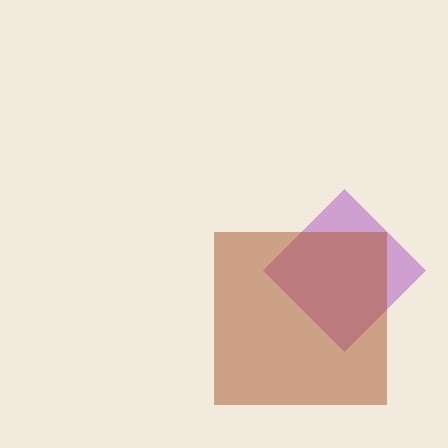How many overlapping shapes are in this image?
There are 2 overlapping shapes in the image.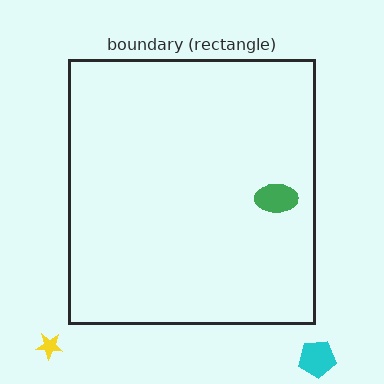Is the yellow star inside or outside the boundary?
Outside.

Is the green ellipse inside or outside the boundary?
Inside.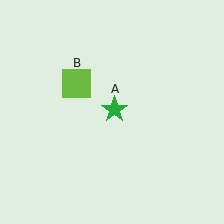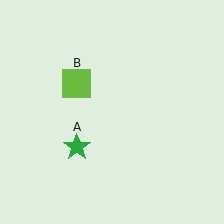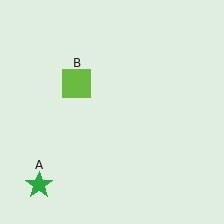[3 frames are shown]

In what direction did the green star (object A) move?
The green star (object A) moved down and to the left.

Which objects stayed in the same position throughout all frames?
Lime square (object B) remained stationary.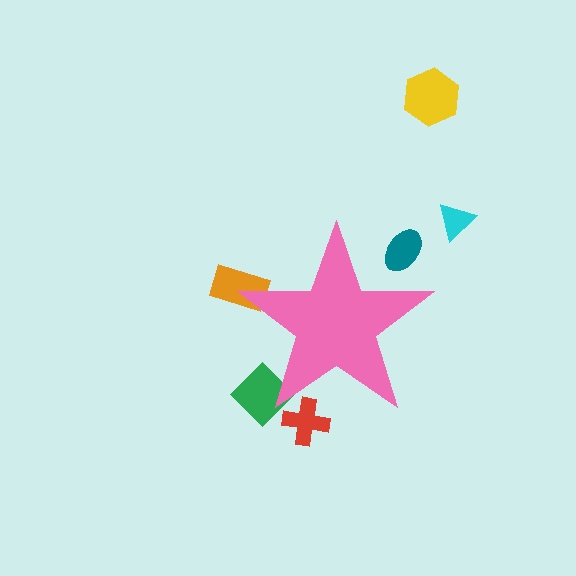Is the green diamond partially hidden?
Yes, the green diamond is partially hidden behind the pink star.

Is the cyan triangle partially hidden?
No, the cyan triangle is fully visible.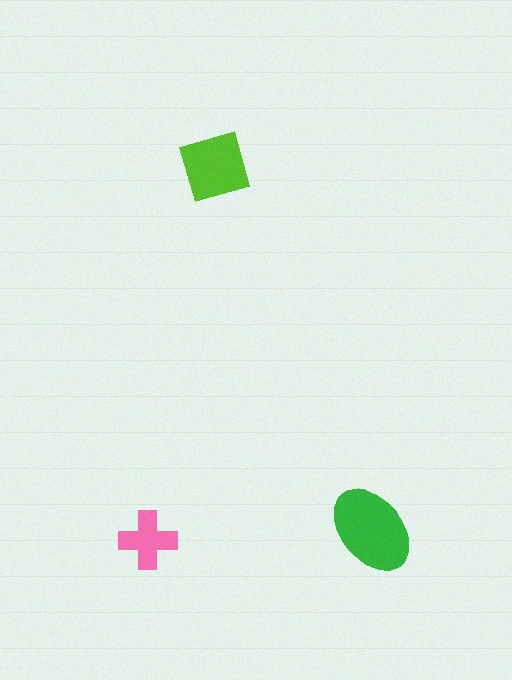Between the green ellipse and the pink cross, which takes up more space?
The green ellipse.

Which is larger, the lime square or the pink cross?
The lime square.